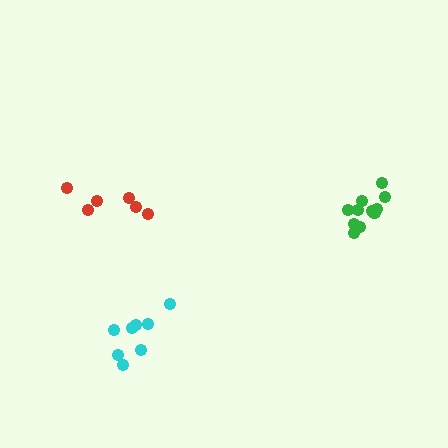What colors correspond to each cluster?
The clusters are colored: green, cyan, red.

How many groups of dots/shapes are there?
There are 3 groups.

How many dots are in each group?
Group 1: 11 dots, Group 2: 8 dots, Group 3: 6 dots (25 total).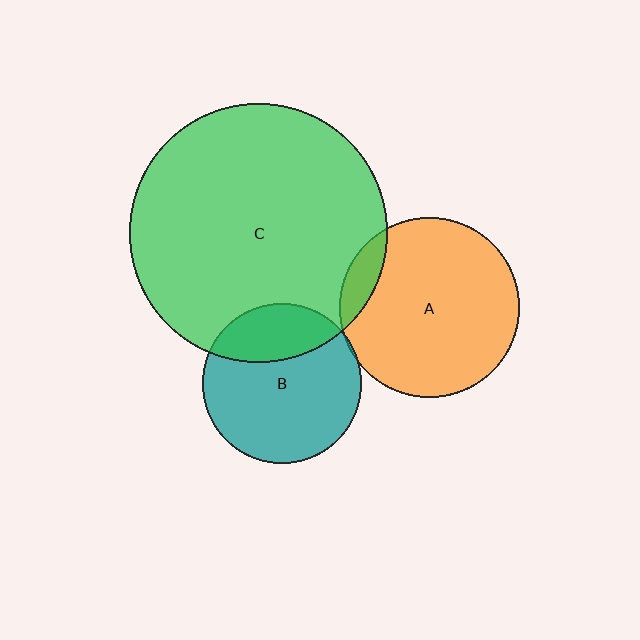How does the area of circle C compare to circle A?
Approximately 2.1 times.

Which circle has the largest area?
Circle C (green).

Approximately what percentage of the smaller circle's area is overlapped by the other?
Approximately 25%.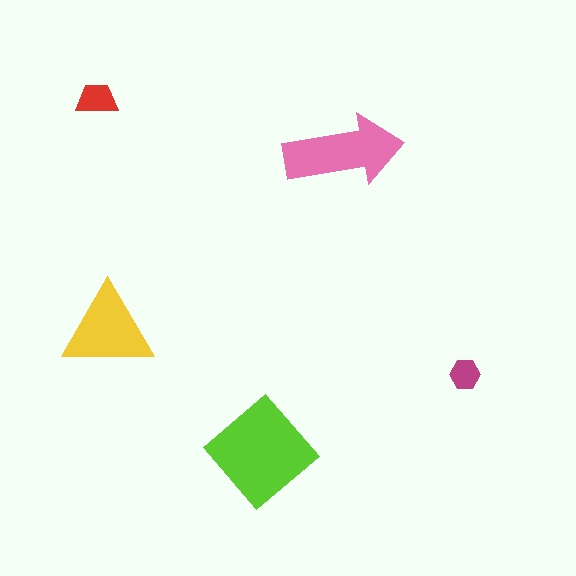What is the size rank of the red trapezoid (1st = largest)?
4th.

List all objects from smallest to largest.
The magenta hexagon, the red trapezoid, the yellow triangle, the pink arrow, the lime diamond.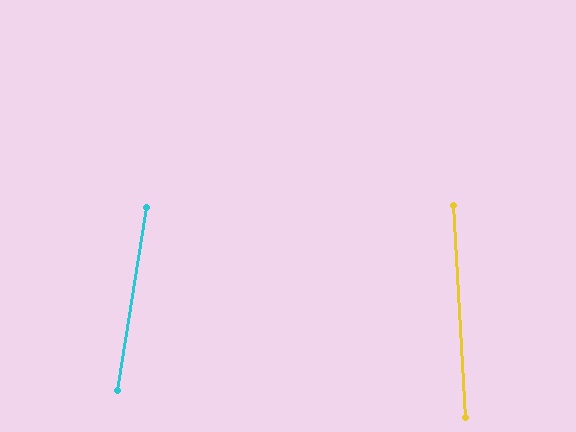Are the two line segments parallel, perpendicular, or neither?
Neither parallel nor perpendicular — they differ by about 12°.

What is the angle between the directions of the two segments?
Approximately 12 degrees.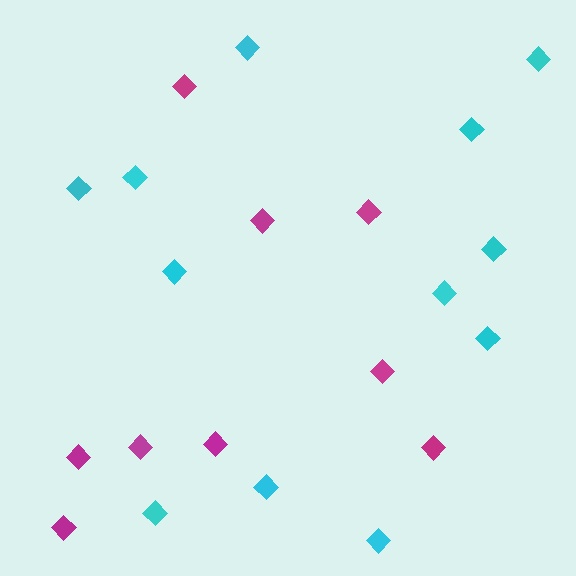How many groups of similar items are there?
There are 2 groups: one group of magenta diamonds (9) and one group of cyan diamonds (12).